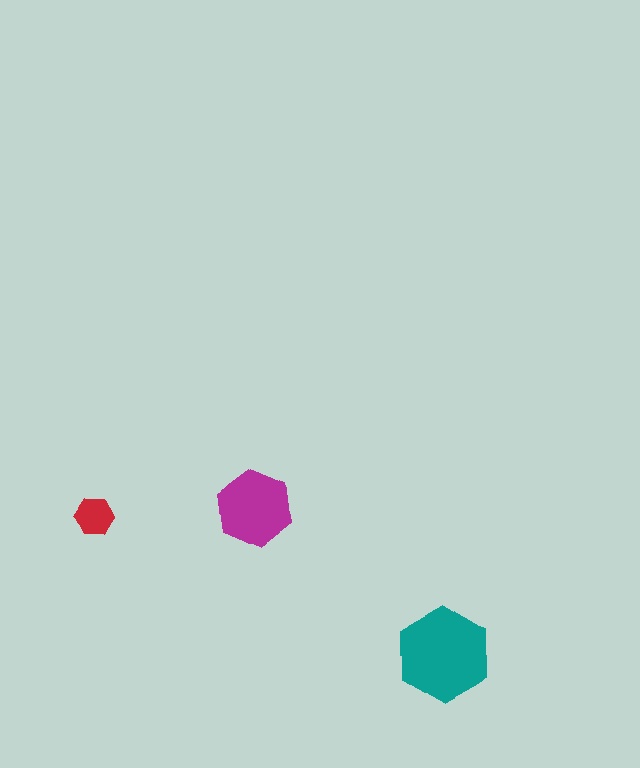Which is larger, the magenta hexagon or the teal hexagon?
The teal one.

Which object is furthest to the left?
The red hexagon is leftmost.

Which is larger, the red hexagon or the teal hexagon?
The teal one.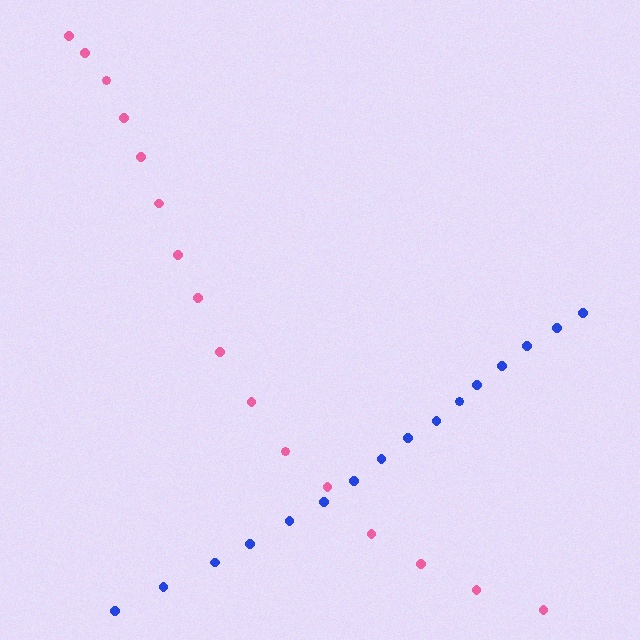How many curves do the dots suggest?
There are 2 distinct paths.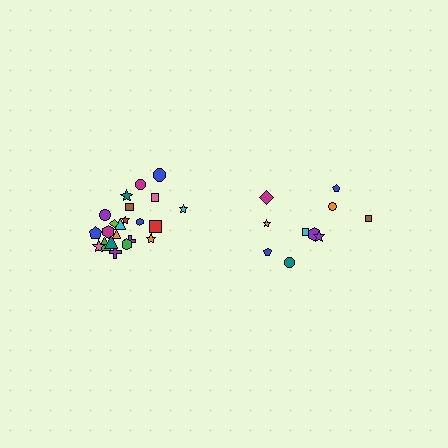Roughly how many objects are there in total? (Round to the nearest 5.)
Roughly 30 objects in total.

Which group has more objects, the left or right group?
The left group.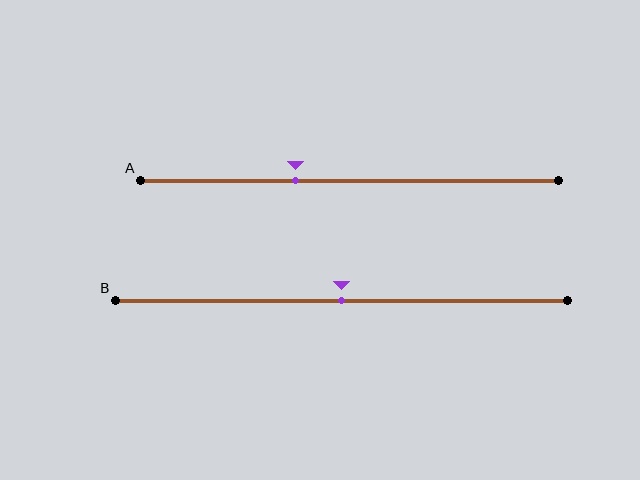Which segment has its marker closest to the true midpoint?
Segment B has its marker closest to the true midpoint.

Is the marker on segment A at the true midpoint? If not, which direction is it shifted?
No, the marker on segment A is shifted to the left by about 13% of the segment length.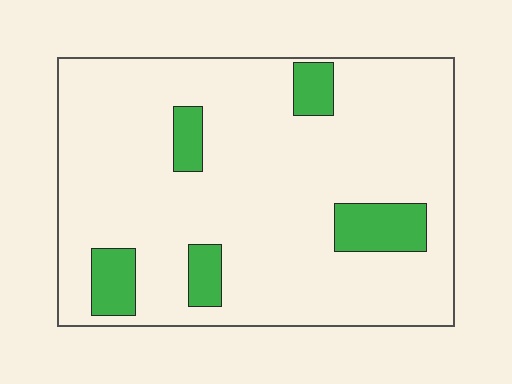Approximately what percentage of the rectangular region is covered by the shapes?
Approximately 15%.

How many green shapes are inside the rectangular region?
5.